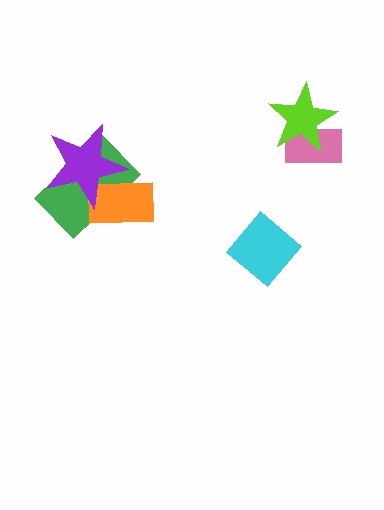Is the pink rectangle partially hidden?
Yes, it is partially covered by another shape.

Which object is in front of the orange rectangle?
The purple star is in front of the orange rectangle.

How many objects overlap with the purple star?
2 objects overlap with the purple star.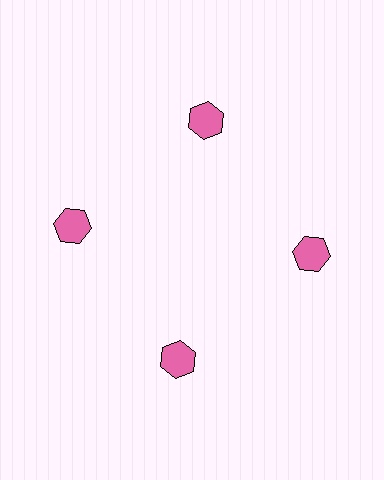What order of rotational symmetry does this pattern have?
This pattern has 4-fold rotational symmetry.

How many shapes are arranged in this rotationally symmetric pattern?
There are 4 shapes, arranged in 4 groups of 1.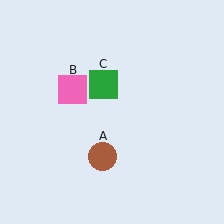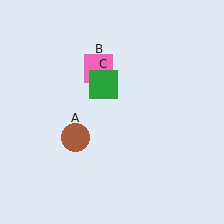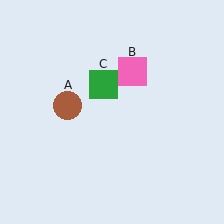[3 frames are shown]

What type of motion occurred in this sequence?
The brown circle (object A), pink square (object B) rotated clockwise around the center of the scene.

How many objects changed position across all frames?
2 objects changed position: brown circle (object A), pink square (object B).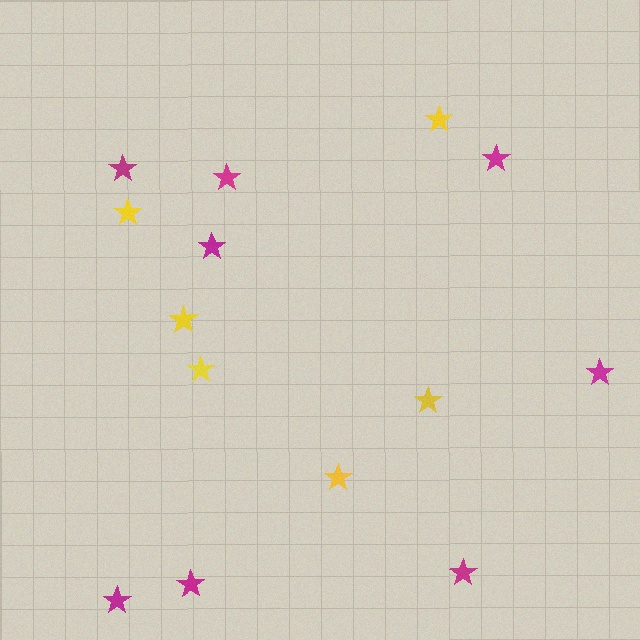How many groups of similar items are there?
There are 2 groups: one group of yellow stars (6) and one group of magenta stars (8).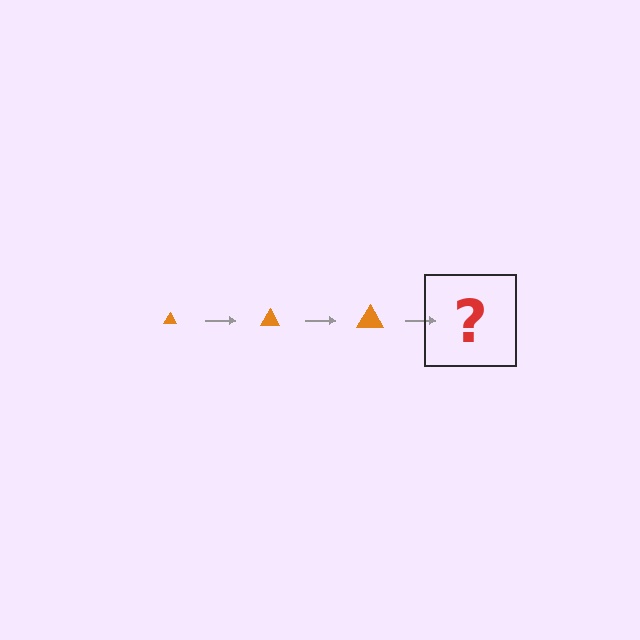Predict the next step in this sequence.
The next step is an orange triangle, larger than the previous one.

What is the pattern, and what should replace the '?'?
The pattern is that the triangle gets progressively larger each step. The '?' should be an orange triangle, larger than the previous one.